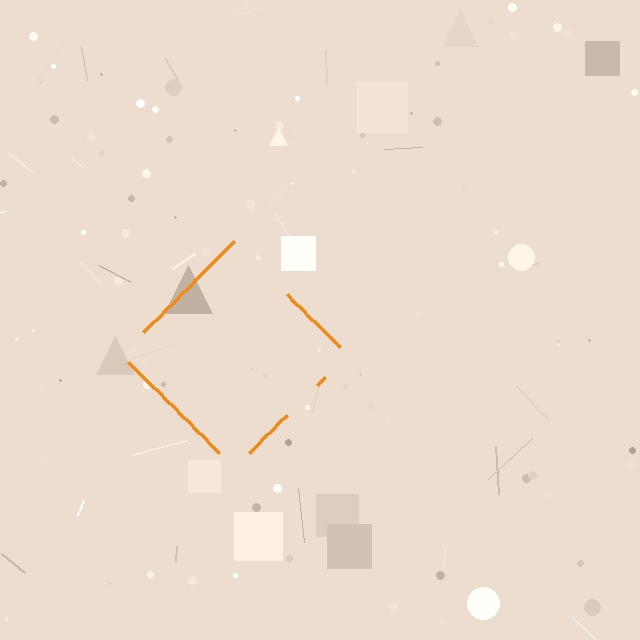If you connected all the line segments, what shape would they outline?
They would outline a diamond.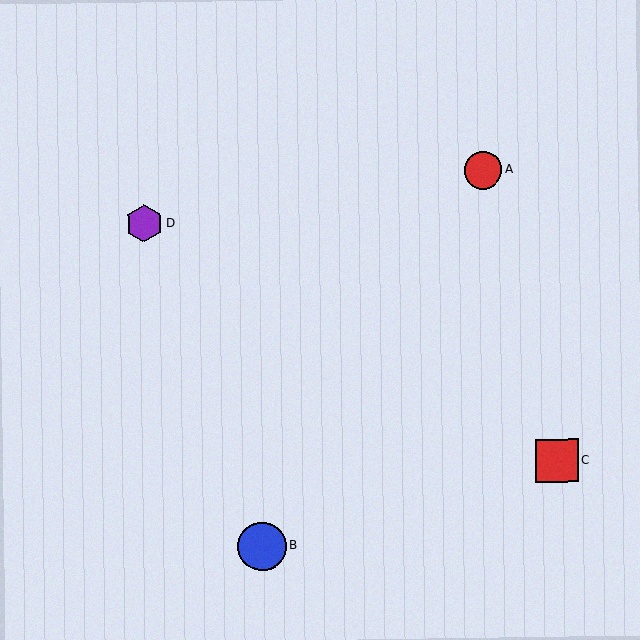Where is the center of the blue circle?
The center of the blue circle is at (262, 546).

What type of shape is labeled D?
Shape D is a purple hexagon.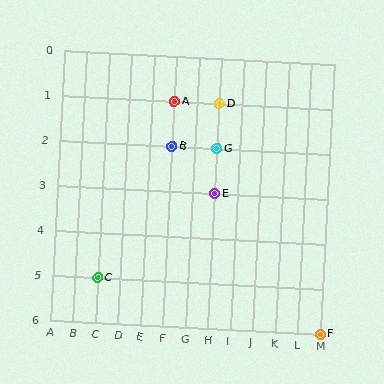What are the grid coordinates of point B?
Point B is at grid coordinates (F, 2).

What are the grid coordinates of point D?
Point D is at grid coordinates (H, 1).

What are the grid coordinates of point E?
Point E is at grid coordinates (H, 3).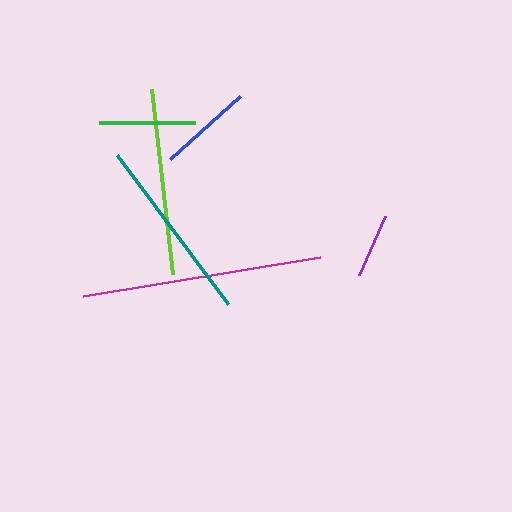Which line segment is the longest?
The magenta line is the longest at approximately 241 pixels.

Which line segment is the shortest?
The purple line is the shortest at approximately 65 pixels.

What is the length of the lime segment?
The lime segment is approximately 186 pixels long.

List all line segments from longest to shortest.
From longest to shortest: magenta, lime, teal, green, blue, purple.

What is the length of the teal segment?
The teal segment is approximately 186 pixels long.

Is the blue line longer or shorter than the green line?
The green line is longer than the blue line.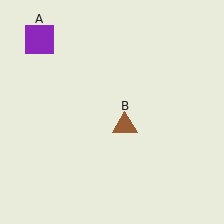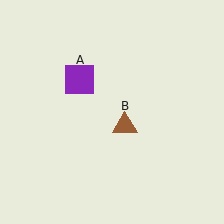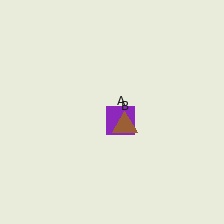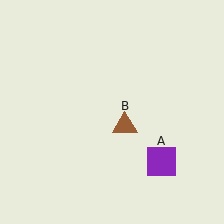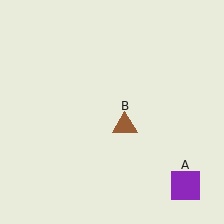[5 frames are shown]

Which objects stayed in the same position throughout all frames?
Brown triangle (object B) remained stationary.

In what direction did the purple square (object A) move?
The purple square (object A) moved down and to the right.